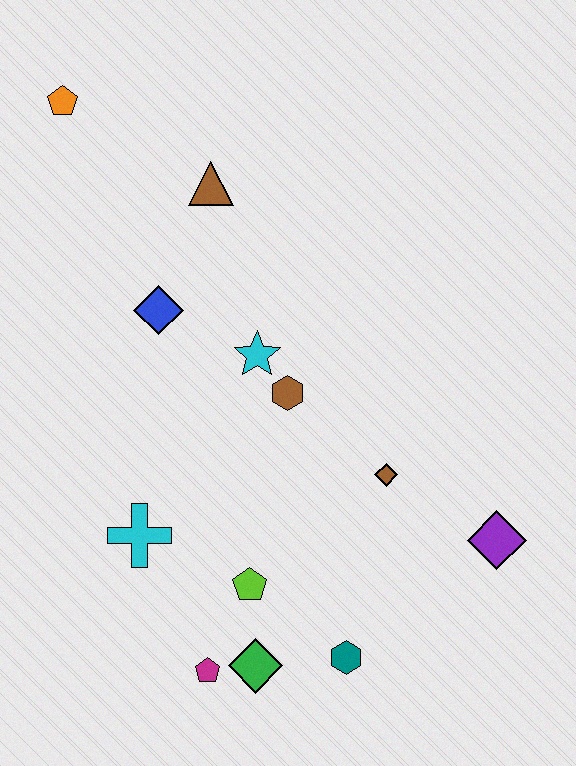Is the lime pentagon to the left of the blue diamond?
No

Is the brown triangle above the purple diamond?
Yes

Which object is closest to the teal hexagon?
The green diamond is closest to the teal hexagon.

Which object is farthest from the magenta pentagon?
The orange pentagon is farthest from the magenta pentagon.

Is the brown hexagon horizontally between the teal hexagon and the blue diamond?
Yes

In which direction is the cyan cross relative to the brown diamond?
The cyan cross is to the left of the brown diamond.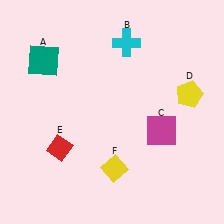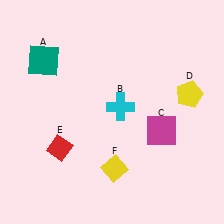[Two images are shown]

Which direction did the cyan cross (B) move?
The cyan cross (B) moved down.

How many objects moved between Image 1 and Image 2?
1 object moved between the two images.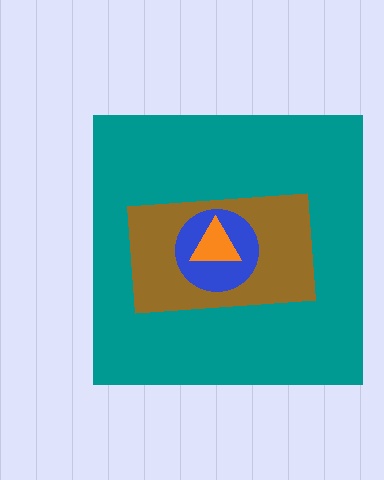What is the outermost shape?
The teal square.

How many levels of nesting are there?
4.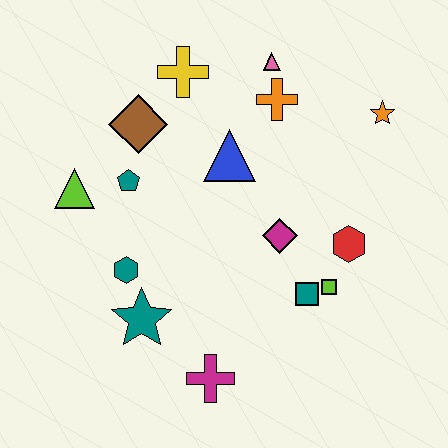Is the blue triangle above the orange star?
No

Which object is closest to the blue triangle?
The orange cross is closest to the blue triangle.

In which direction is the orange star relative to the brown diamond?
The orange star is to the right of the brown diamond.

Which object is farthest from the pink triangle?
The magenta cross is farthest from the pink triangle.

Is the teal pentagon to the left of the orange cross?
Yes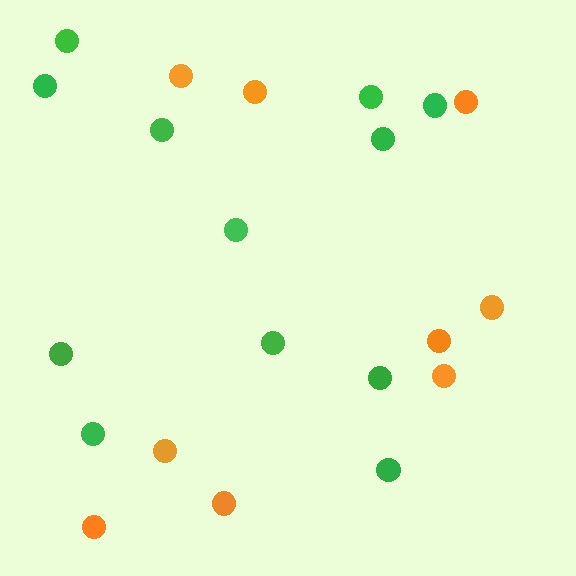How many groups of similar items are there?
There are 2 groups: one group of green circles (12) and one group of orange circles (9).